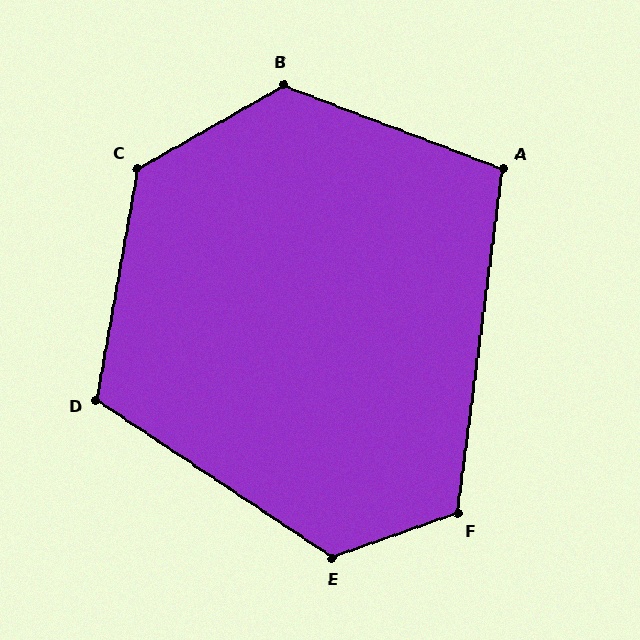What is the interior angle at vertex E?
Approximately 127 degrees (obtuse).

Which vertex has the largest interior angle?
B, at approximately 130 degrees.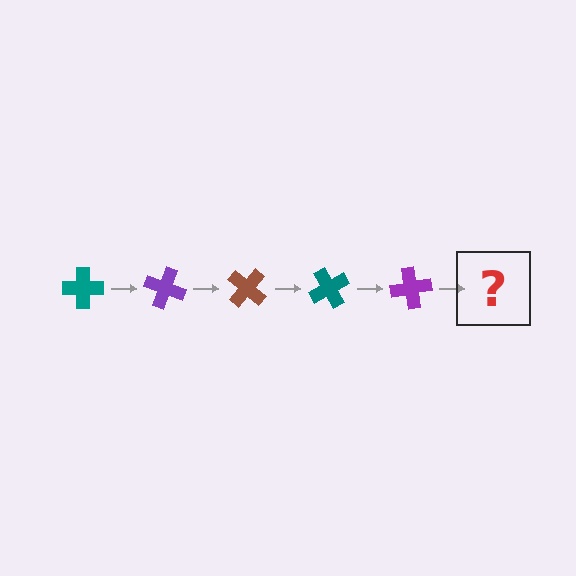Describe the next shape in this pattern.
It should be a brown cross, rotated 100 degrees from the start.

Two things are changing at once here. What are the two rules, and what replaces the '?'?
The two rules are that it rotates 20 degrees each step and the color cycles through teal, purple, and brown. The '?' should be a brown cross, rotated 100 degrees from the start.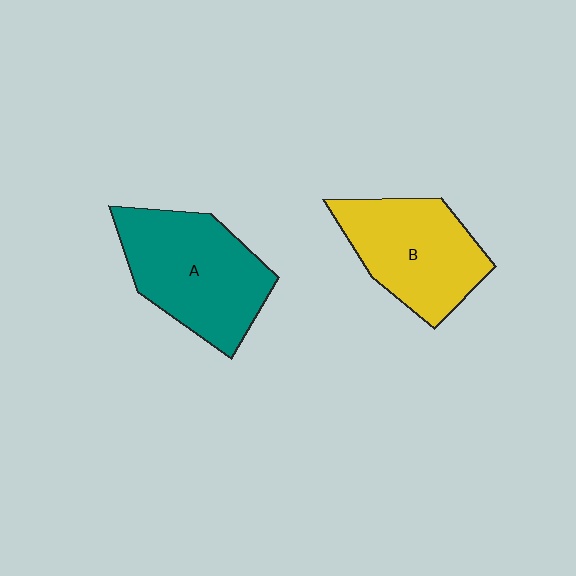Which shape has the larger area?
Shape A (teal).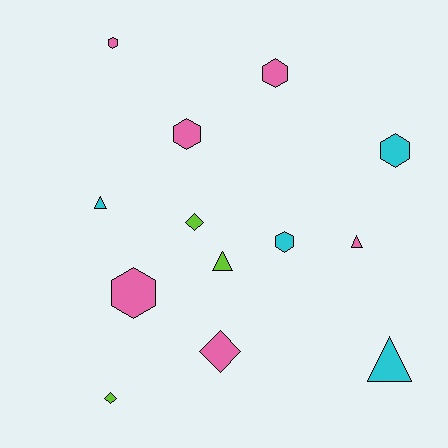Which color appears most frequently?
Pink, with 6 objects.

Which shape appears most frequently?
Hexagon, with 6 objects.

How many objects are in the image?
There are 13 objects.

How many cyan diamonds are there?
There are no cyan diamonds.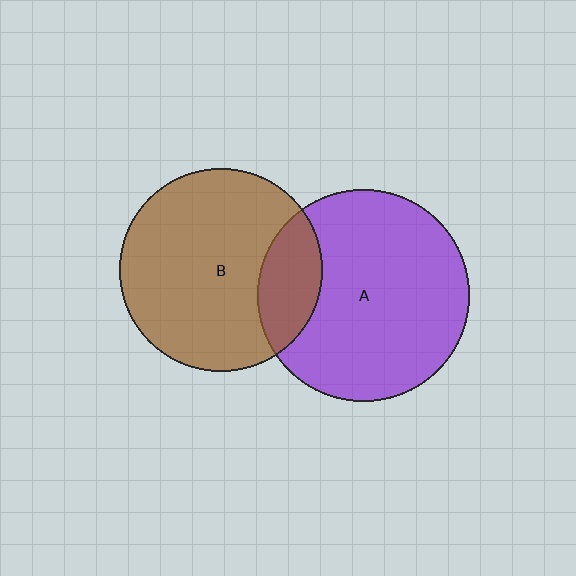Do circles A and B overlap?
Yes.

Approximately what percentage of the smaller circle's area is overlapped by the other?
Approximately 20%.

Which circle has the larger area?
Circle A (purple).